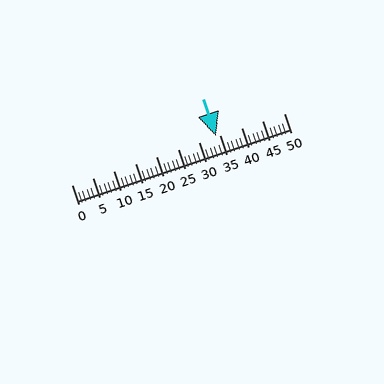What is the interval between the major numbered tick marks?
The major tick marks are spaced 5 units apart.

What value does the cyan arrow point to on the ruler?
The cyan arrow points to approximately 34.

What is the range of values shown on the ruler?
The ruler shows values from 0 to 50.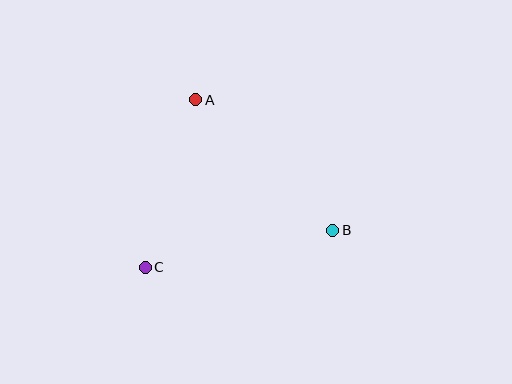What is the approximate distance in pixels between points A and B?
The distance between A and B is approximately 189 pixels.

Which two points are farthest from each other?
Points B and C are farthest from each other.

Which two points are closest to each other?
Points A and C are closest to each other.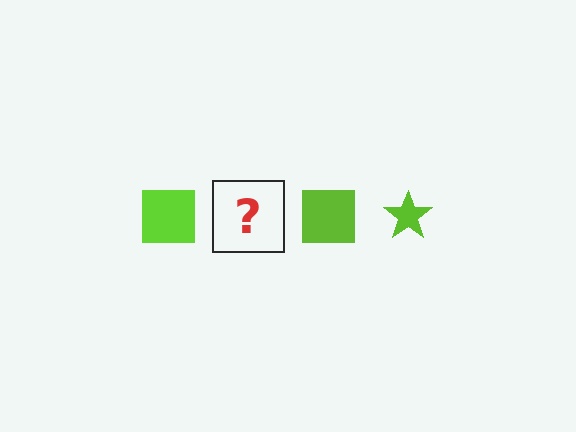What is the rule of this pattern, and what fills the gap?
The rule is that the pattern cycles through square, star shapes in lime. The gap should be filled with a lime star.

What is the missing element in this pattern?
The missing element is a lime star.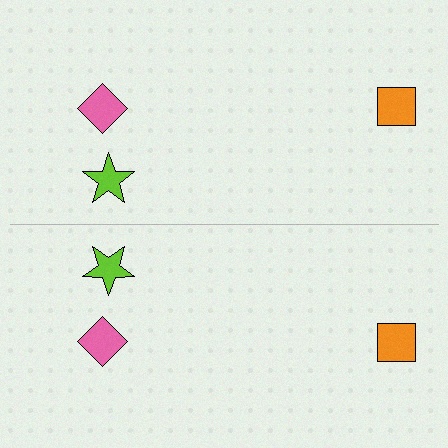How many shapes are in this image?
There are 6 shapes in this image.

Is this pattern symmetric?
Yes, this pattern has bilateral (reflection) symmetry.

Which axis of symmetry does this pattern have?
The pattern has a horizontal axis of symmetry running through the center of the image.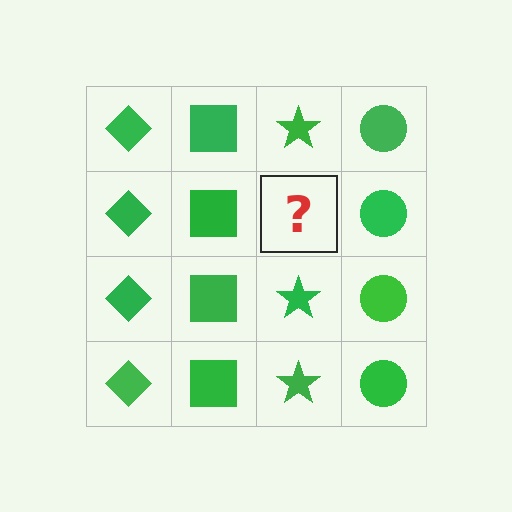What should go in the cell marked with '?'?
The missing cell should contain a green star.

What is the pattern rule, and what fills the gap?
The rule is that each column has a consistent shape. The gap should be filled with a green star.